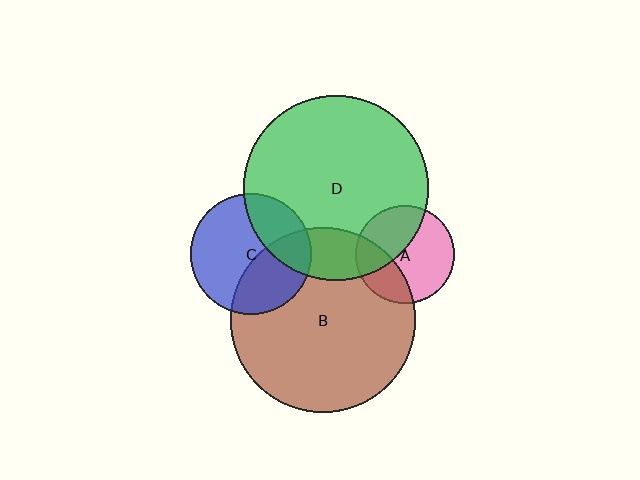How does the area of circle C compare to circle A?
Approximately 1.5 times.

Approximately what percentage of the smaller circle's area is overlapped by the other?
Approximately 30%.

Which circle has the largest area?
Circle B (brown).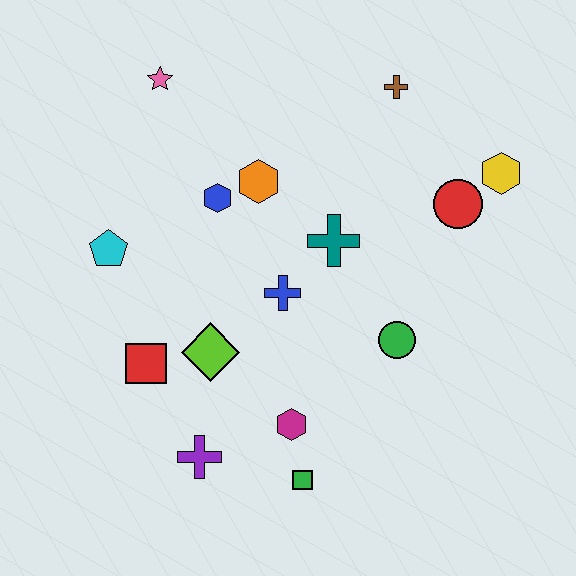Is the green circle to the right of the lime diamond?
Yes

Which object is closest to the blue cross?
The teal cross is closest to the blue cross.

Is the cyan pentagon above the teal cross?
No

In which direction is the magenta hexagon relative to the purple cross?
The magenta hexagon is to the right of the purple cross.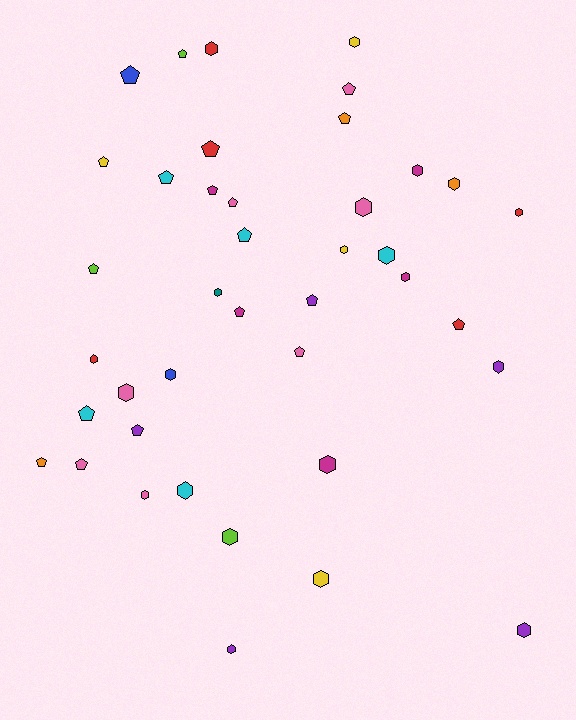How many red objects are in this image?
There are 5 red objects.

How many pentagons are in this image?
There are 19 pentagons.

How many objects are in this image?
There are 40 objects.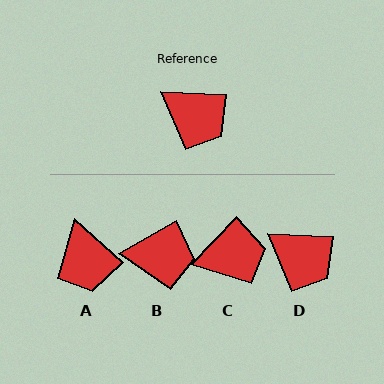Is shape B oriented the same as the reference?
No, it is off by about 32 degrees.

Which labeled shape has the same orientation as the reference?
D.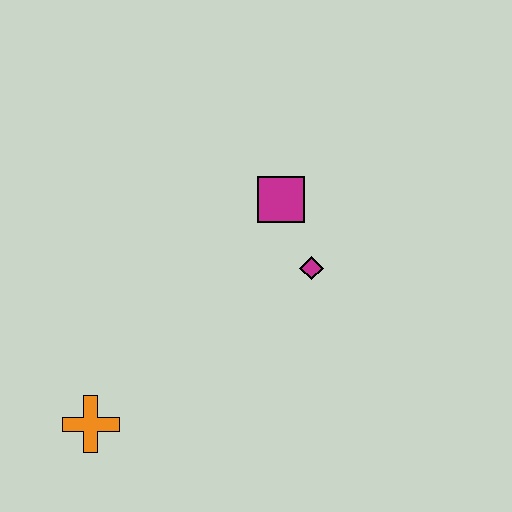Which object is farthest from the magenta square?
The orange cross is farthest from the magenta square.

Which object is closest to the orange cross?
The magenta diamond is closest to the orange cross.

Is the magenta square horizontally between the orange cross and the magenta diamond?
Yes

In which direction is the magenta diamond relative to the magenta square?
The magenta diamond is below the magenta square.